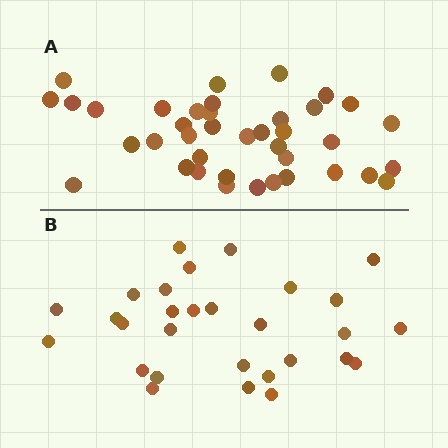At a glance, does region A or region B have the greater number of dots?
Region A (the top region) has more dots.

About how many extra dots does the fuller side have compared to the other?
Region A has roughly 10 or so more dots than region B.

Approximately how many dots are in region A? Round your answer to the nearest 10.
About 40 dots. (The exact count is 39, which rounds to 40.)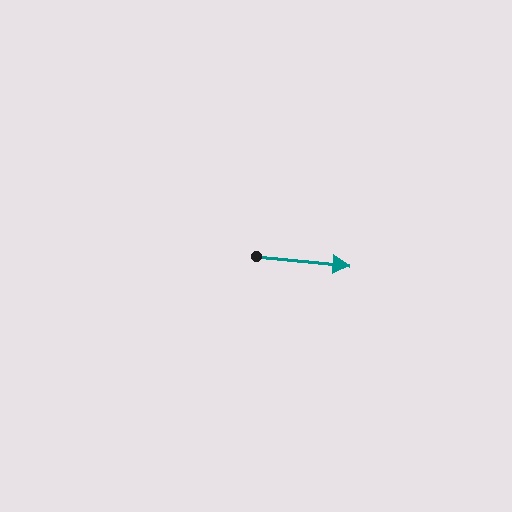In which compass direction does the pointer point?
East.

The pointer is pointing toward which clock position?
Roughly 3 o'clock.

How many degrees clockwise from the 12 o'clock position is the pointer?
Approximately 96 degrees.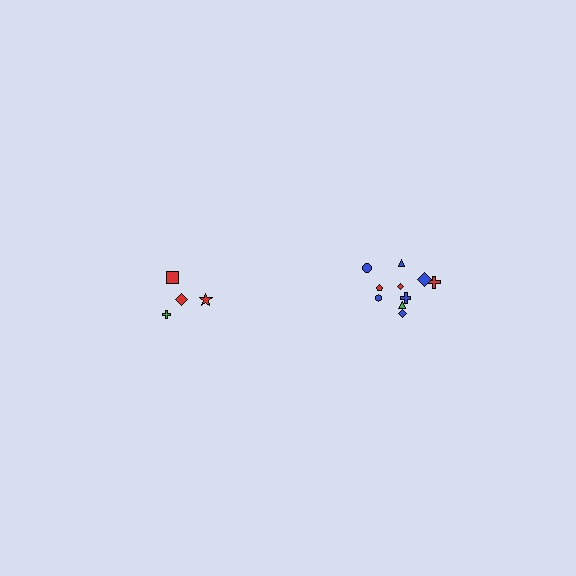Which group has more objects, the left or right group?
The right group.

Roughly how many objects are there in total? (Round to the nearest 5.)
Roughly 15 objects in total.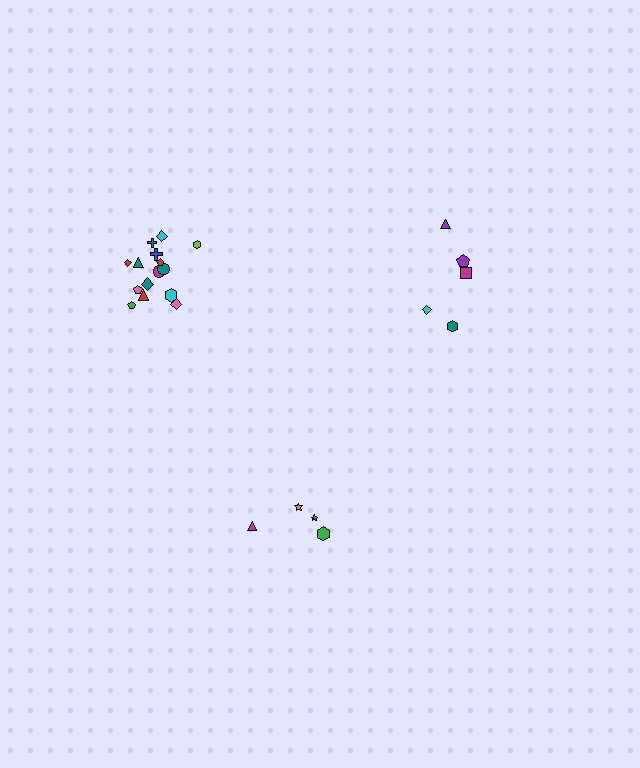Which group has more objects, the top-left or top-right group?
The top-left group.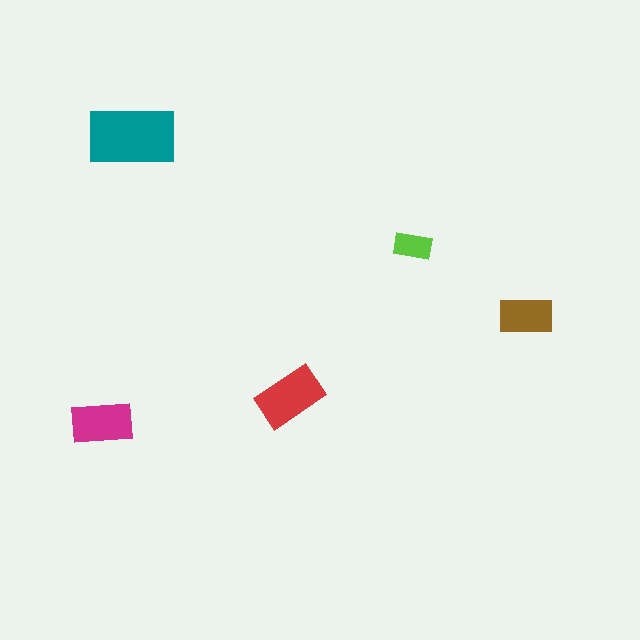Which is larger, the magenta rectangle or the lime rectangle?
The magenta one.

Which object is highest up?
The teal rectangle is topmost.